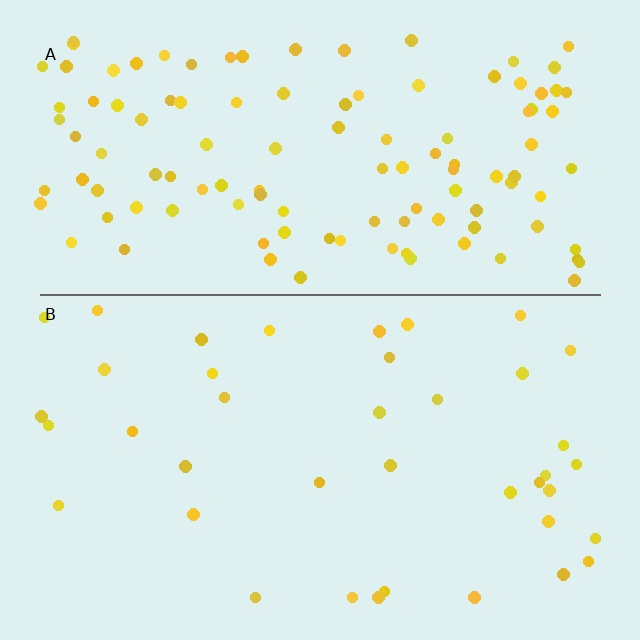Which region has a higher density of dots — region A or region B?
A (the top).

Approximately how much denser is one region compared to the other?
Approximately 3.0× — region A over region B.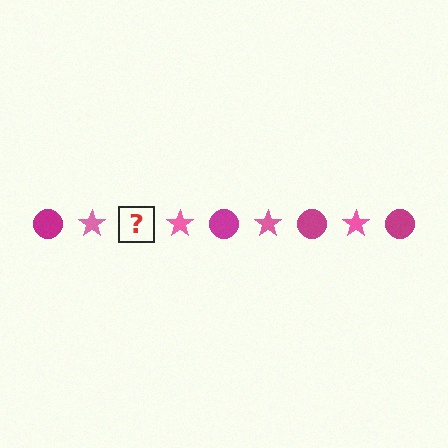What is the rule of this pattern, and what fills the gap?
The rule is that the pattern alternates between magenta circle and pink star. The gap should be filled with a magenta circle.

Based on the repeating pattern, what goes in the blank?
The blank should be a magenta circle.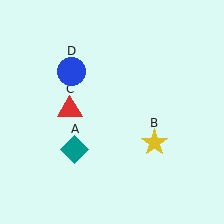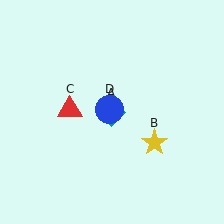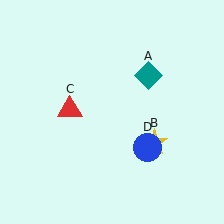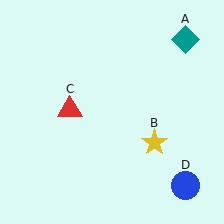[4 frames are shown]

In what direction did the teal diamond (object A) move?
The teal diamond (object A) moved up and to the right.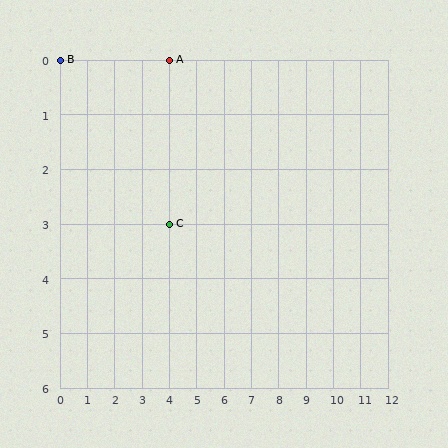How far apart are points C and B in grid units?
Points C and B are 4 columns and 3 rows apart (about 5.0 grid units diagonally).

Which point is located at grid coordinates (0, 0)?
Point B is at (0, 0).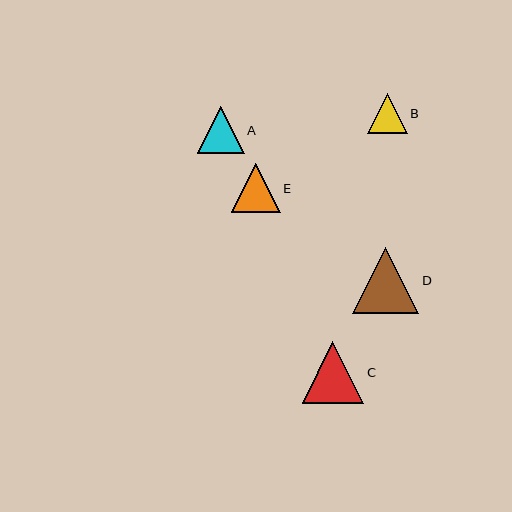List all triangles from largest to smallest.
From largest to smallest: D, C, E, A, B.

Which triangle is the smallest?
Triangle B is the smallest with a size of approximately 40 pixels.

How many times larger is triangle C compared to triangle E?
Triangle C is approximately 1.3 times the size of triangle E.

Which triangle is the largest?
Triangle D is the largest with a size of approximately 66 pixels.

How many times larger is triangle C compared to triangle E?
Triangle C is approximately 1.3 times the size of triangle E.